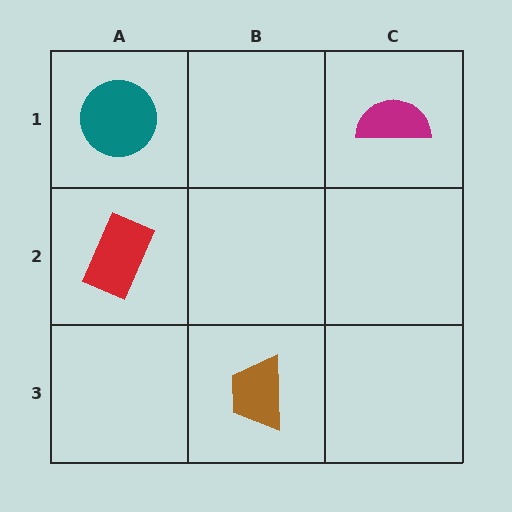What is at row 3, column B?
A brown trapezoid.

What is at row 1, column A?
A teal circle.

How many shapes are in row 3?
1 shape.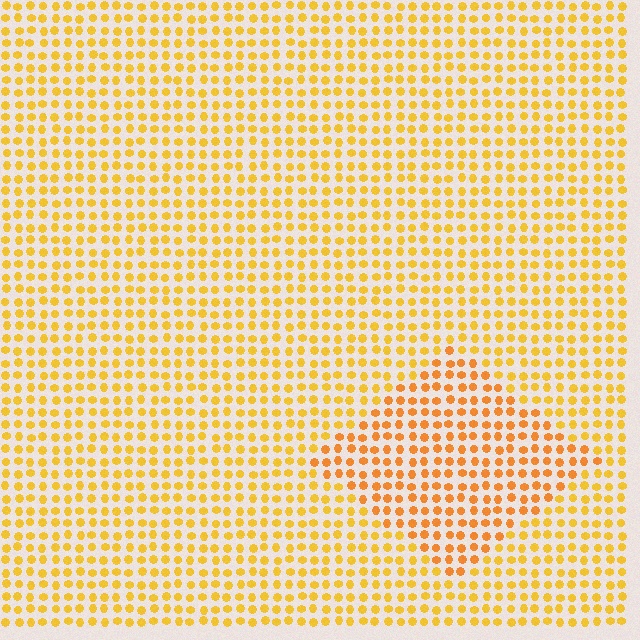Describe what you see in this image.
The image is filled with small yellow elements in a uniform arrangement. A diamond-shaped region is visible where the elements are tinted to a slightly different hue, forming a subtle color boundary.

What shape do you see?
I see a diamond.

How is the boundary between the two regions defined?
The boundary is defined purely by a slight shift in hue (about 18 degrees). Spacing, size, and orientation are identical on both sides.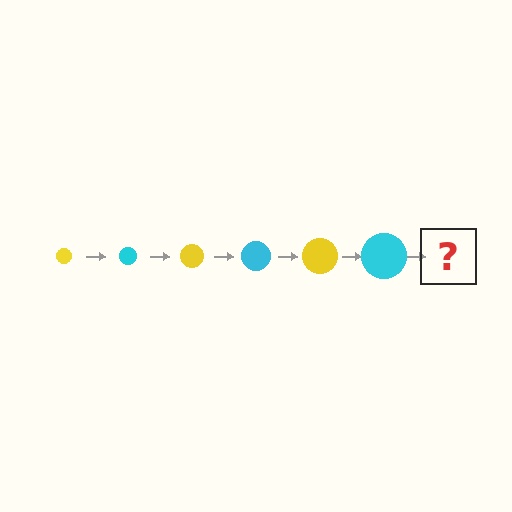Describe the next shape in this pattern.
It should be a yellow circle, larger than the previous one.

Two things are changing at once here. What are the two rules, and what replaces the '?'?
The two rules are that the circle grows larger each step and the color cycles through yellow and cyan. The '?' should be a yellow circle, larger than the previous one.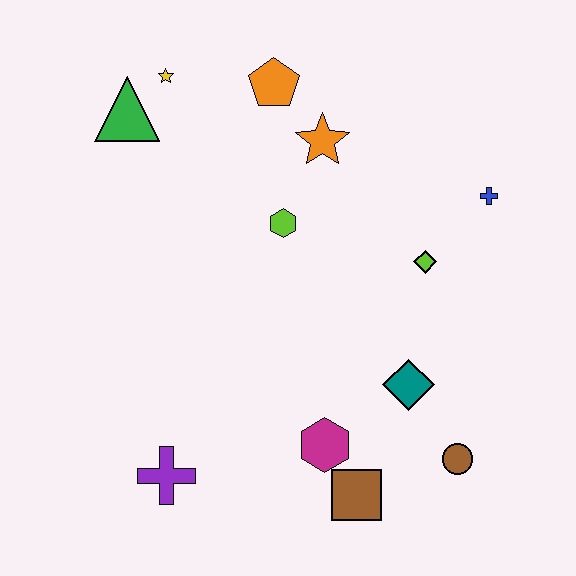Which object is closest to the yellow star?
The green triangle is closest to the yellow star.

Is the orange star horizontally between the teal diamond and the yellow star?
Yes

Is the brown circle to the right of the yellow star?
Yes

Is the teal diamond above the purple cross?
Yes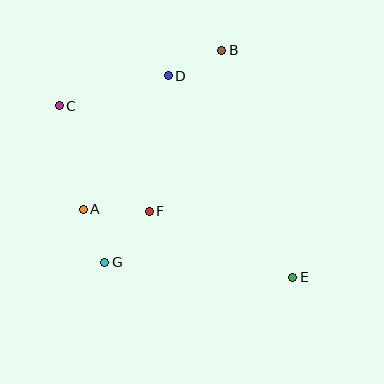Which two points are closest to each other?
Points A and G are closest to each other.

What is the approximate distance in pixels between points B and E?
The distance between B and E is approximately 238 pixels.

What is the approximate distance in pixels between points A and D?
The distance between A and D is approximately 158 pixels.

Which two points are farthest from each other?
Points C and E are farthest from each other.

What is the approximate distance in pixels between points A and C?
The distance between A and C is approximately 106 pixels.